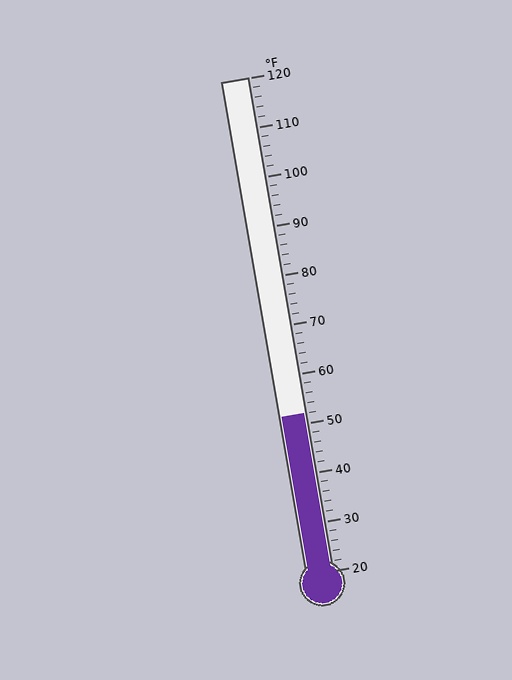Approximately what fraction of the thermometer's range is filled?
The thermometer is filled to approximately 30% of its range.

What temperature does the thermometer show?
The thermometer shows approximately 52°F.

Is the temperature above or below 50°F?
The temperature is above 50°F.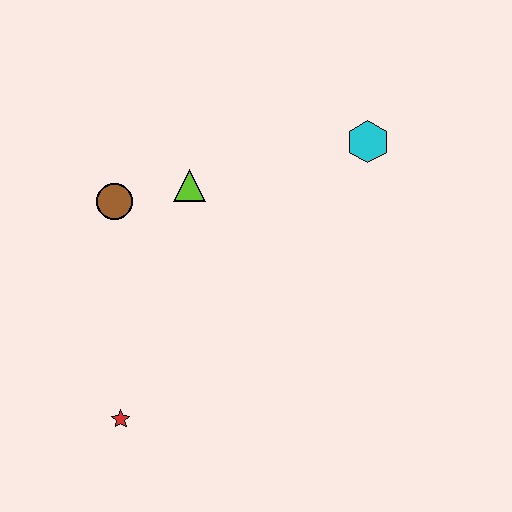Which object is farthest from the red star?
The cyan hexagon is farthest from the red star.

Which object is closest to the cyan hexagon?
The lime triangle is closest to the cyan hexagon.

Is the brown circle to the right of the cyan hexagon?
No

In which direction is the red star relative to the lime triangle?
The red star is below the lime triangle.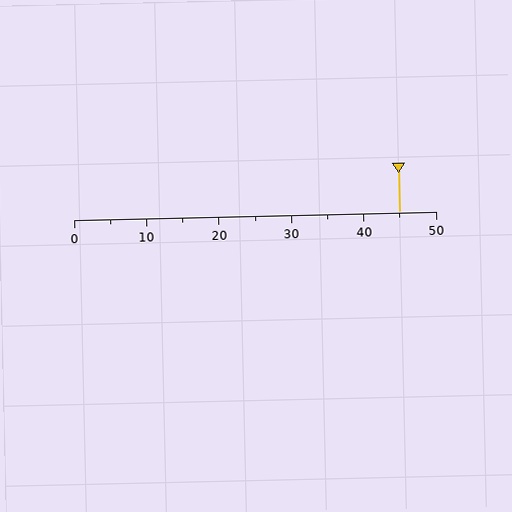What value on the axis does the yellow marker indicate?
The marker indicates approximately 45.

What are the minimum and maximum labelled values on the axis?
The axis runs from 0 to 50.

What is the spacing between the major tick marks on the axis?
The major ticks are spaced 10 apart.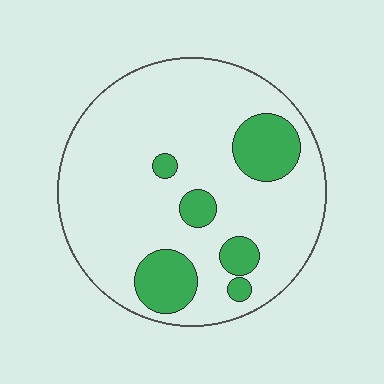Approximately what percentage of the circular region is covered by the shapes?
Approximately 20%.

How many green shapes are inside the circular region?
6.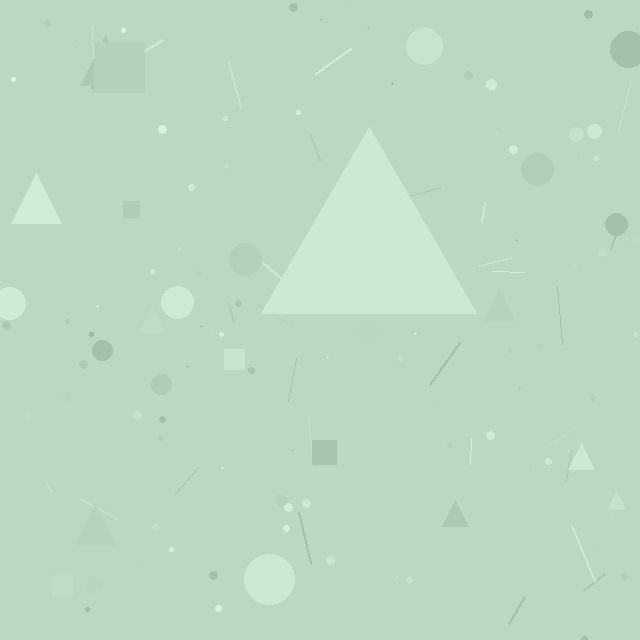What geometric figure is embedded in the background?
A triangle is embedded in the background.